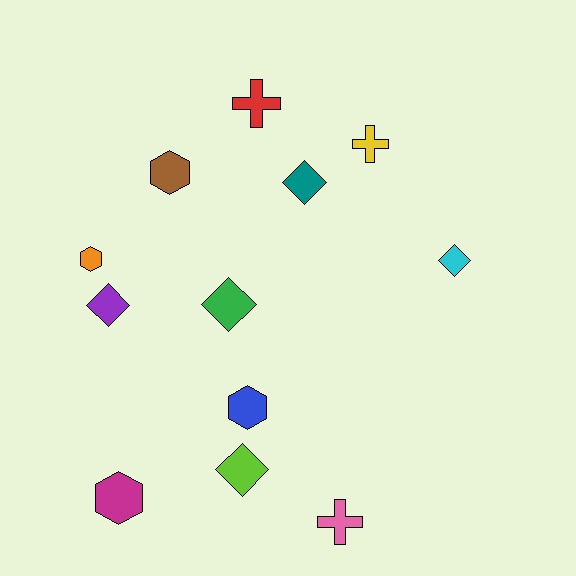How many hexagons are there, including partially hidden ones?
There are 4 hexagons.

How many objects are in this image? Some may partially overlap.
There are 12 objects.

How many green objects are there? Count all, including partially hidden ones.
There is 1 green object.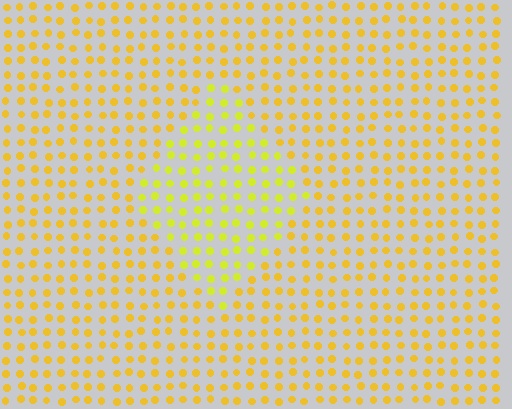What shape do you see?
I see a diamond.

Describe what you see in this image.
The image is filled with small yellow elements in a uniform arrangement. A diamond-shaped region is visible where the elements are tinted to a slightly different hue, forming a subtle color boundary.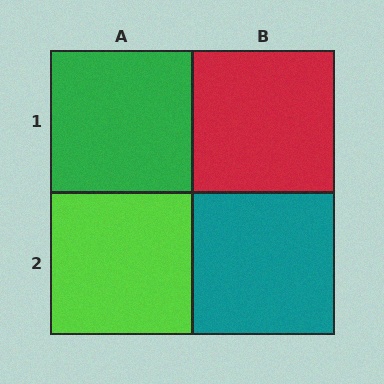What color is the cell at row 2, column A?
Lime.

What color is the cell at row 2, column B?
Teal.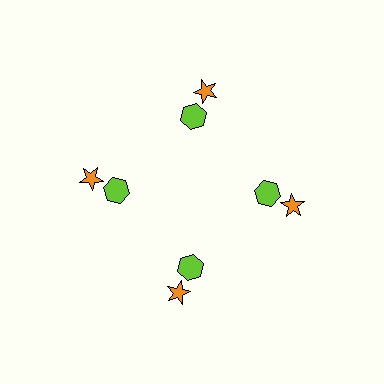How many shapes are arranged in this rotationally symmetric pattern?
There are 8 shapes, arranged in 4 groups of 2.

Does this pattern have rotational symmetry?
Yes, this pattern has 4-fold rotational symmetry. It looks the same after rotating 90 degrees around the center.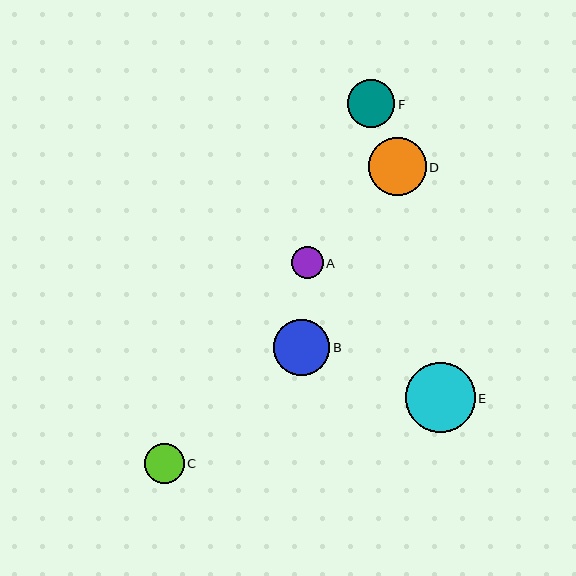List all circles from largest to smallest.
From largest to smallest: E, D, B, F, C, A.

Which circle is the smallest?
Circle A is the smallest with a size of approximately 32 pixels.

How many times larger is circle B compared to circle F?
Circle B is approximately 1.2 times the size of circle F.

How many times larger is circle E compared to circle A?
Circle E is approximately 2.2 times the size of circle A.